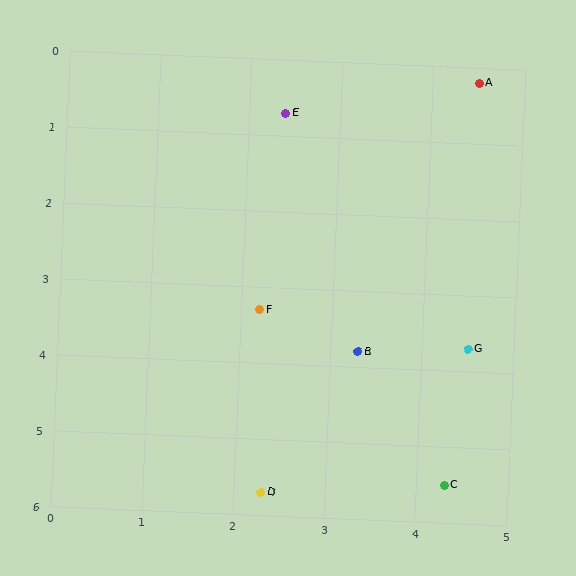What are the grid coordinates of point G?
Point G is at approximately (4.5, 3.7).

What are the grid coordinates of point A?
Point A is at approximately (4.5, 0.2).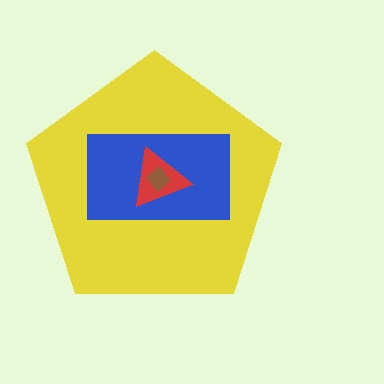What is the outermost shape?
The yellow pentagon.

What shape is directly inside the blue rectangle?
The red triangle.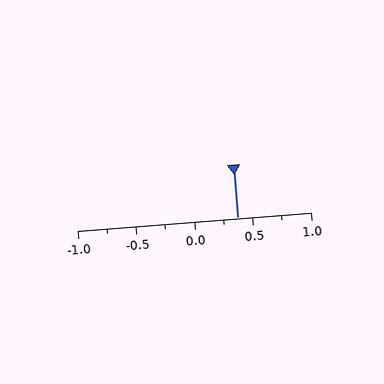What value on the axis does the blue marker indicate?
The marker indicates approximately 0.38.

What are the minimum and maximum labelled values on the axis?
The axis runs from -1.0 to 1.0.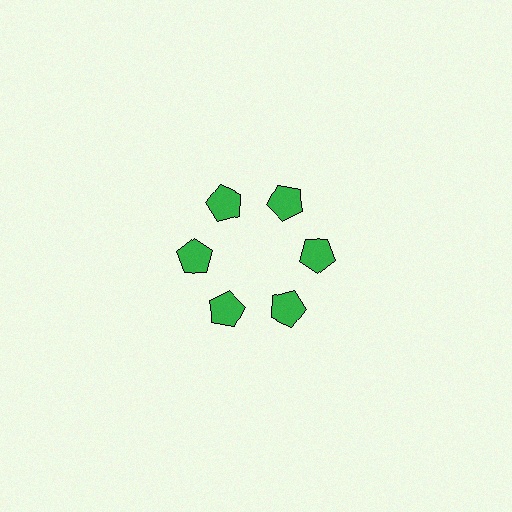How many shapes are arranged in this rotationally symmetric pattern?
There are 6 shapes, arranged in 6 groups of 1.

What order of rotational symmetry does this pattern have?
This pattern has 6-fold rotational symmetry.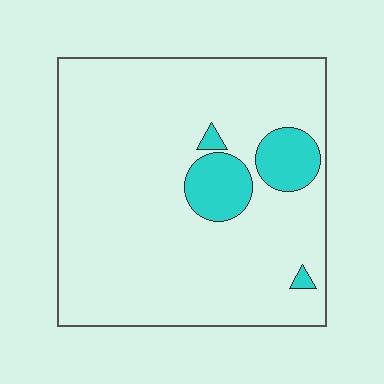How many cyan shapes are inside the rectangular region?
4.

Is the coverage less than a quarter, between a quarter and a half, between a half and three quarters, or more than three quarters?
Less than a quarter.